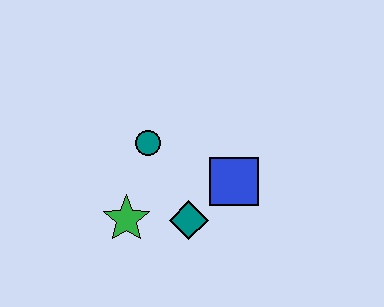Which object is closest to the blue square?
The teal diamond is closest to the blue square.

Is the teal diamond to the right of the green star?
Yes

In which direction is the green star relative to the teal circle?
The green star is below the teal circle.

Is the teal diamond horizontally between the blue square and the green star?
Yes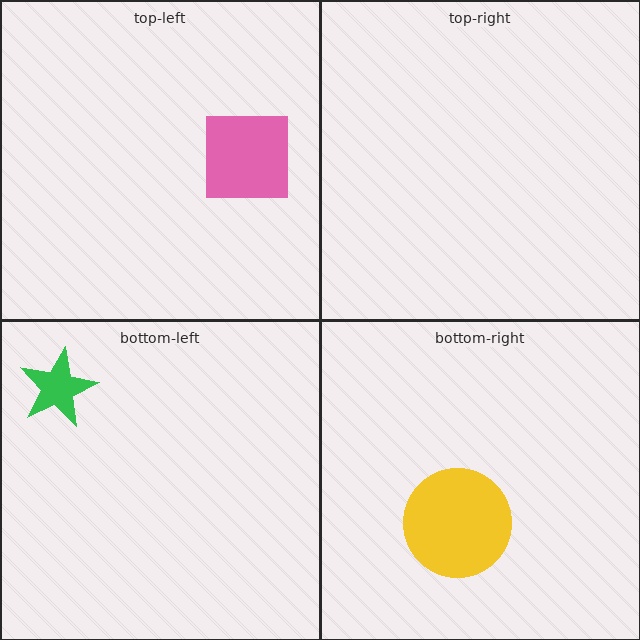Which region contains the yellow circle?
The bottom-right region.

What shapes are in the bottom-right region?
The yellow circle.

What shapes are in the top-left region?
The pink square.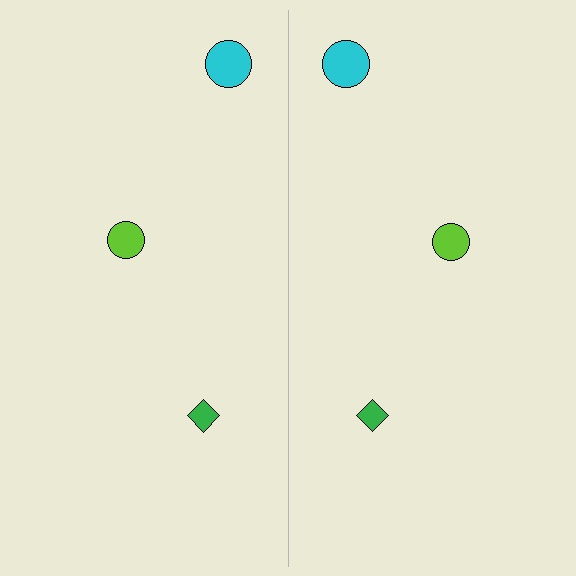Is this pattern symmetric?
Yes, this pattern has bilateral (reflection) symmetry.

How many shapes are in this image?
There are 6 shapes in this image.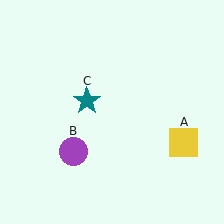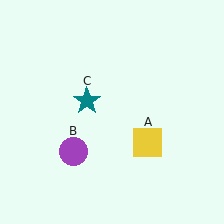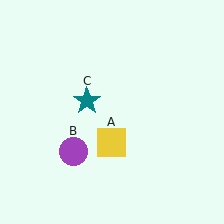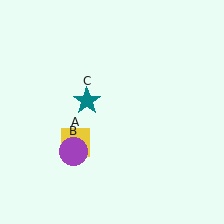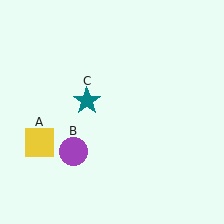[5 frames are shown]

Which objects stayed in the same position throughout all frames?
Purple circle (object B) and teal star (object C) remained stationary.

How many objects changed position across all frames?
1 object changed position: yellow square (object A).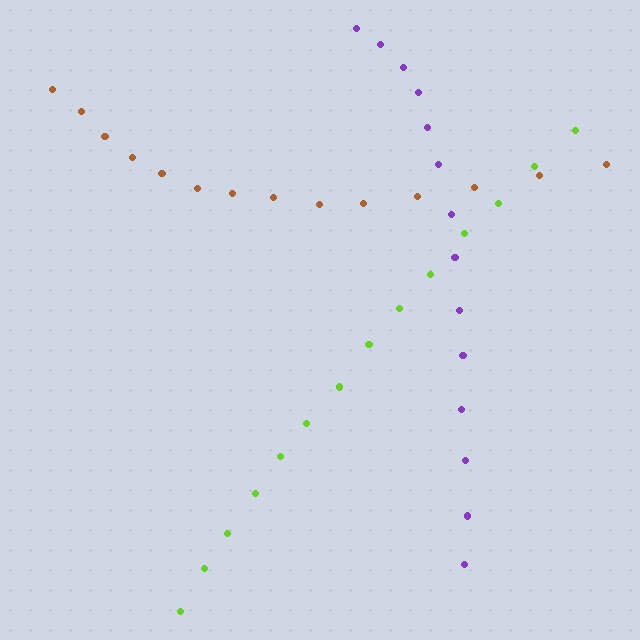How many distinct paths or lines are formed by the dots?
There are 3 distinct paths.